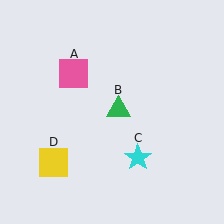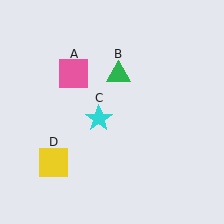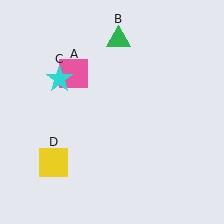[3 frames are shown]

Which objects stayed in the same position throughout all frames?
Pink square (object A) and yellow square (object D) remained stationary.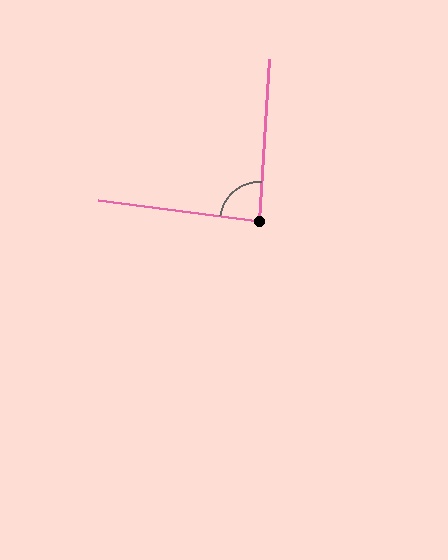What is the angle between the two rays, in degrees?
Approximately 86 degrees.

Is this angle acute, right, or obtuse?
It is approximately a right angle.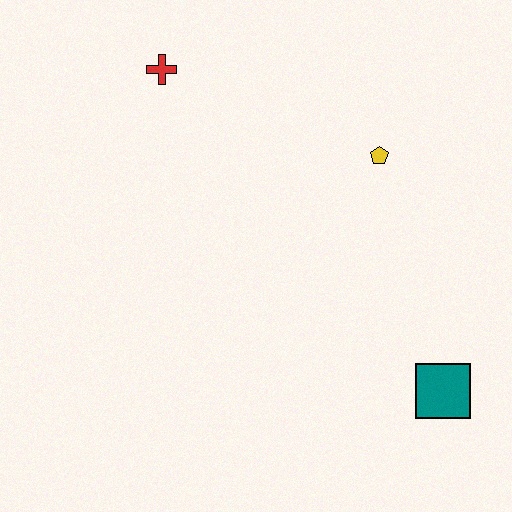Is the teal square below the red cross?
Yes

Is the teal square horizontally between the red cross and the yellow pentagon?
No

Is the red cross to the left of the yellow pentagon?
Yes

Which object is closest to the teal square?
The yellow pentagon is closest to the teal square.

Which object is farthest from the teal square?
The red cross is farthest from the teal square.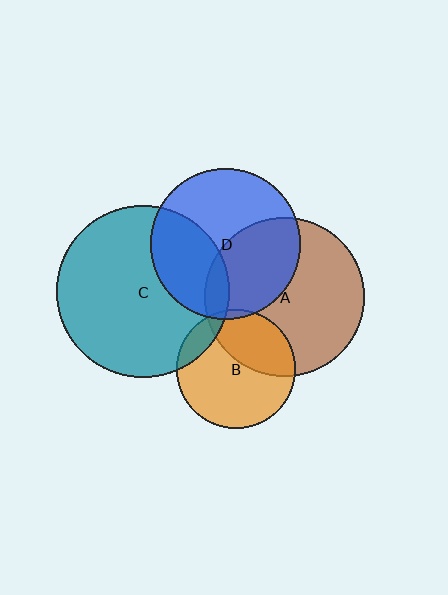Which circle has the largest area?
Circle C (teal).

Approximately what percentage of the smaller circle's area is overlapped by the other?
Approximately 40%.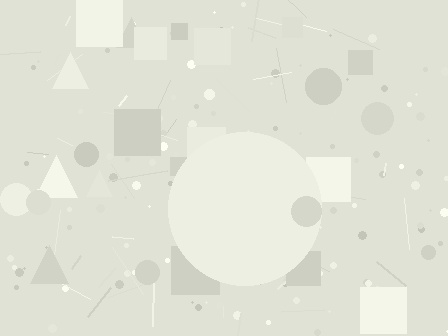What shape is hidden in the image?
A circle is hidden in the image.